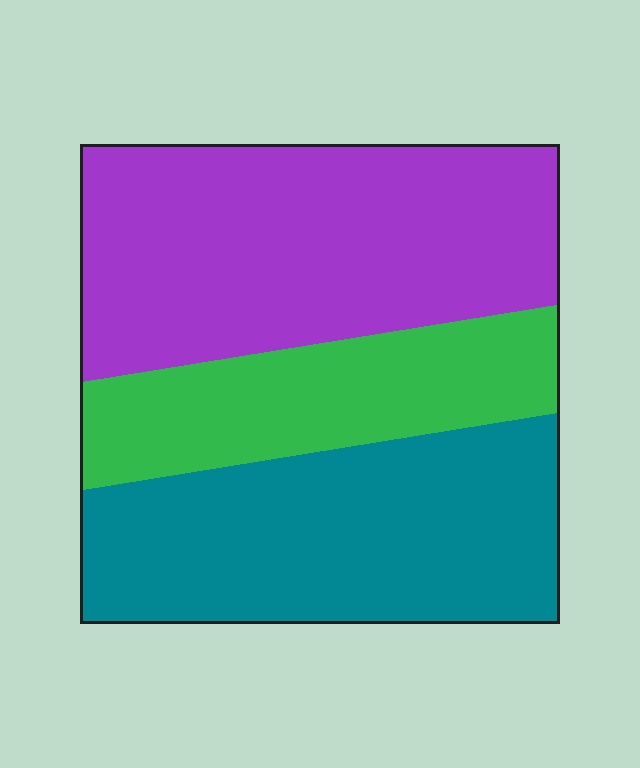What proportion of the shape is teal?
Teal takes up between a quarter and a half of the shape.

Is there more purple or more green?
Purple.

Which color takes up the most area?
Purple, at roughly 40%.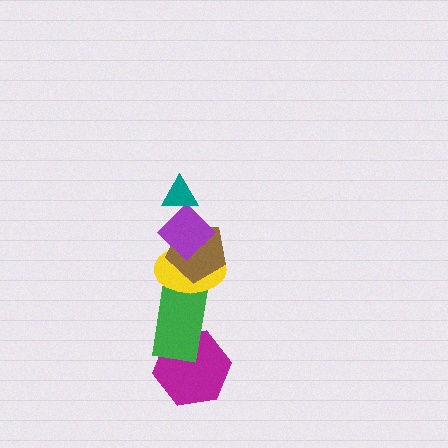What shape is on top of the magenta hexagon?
The green rectangle is on top of the magenta hexagon.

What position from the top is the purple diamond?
The purple diamond is 2nd from the top.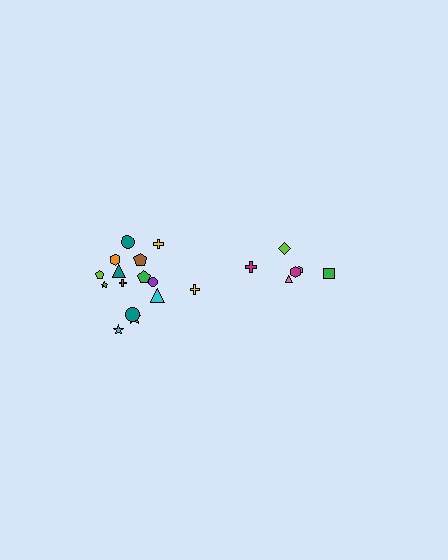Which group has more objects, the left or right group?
The left group.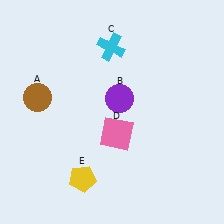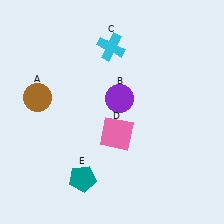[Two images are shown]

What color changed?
The pentagon (E) changed from yellow in Image 1 to teal in Image 2.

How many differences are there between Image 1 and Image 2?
There is 1 difference between the two images.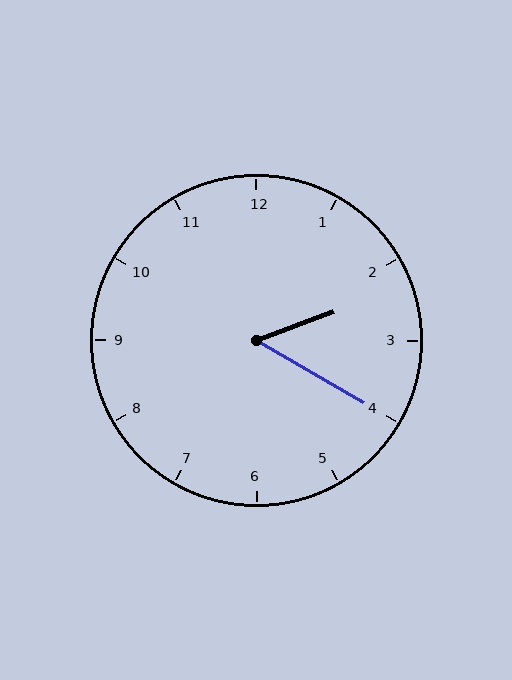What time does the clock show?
2:20.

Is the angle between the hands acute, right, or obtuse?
It is acute.